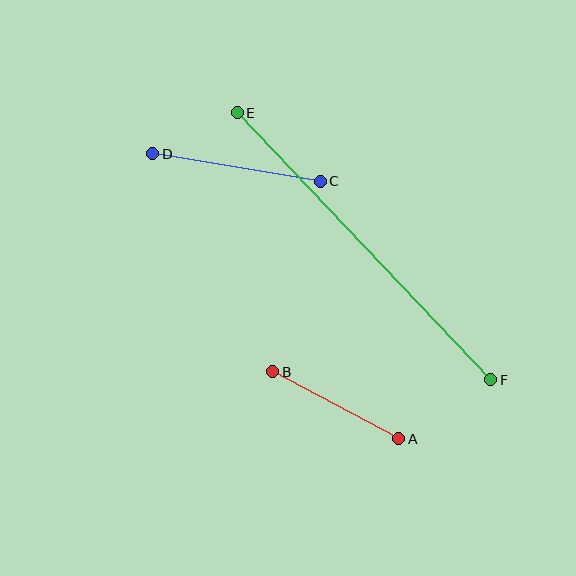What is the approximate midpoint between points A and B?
The midpoint is at approximately (336, 405) pixels.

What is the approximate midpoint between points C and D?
The midpoint is at approximately (236, 167) pixels.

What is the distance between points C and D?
The distance is approximately 170 pixels.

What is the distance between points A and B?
The distance is approximately 142 pixels.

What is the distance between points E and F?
The distance is approximately 368 pixels.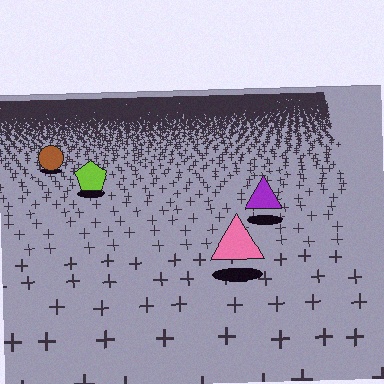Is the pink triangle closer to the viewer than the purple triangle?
Yes. The pink triangle is closer — you can tell from the texture gradient: the ground texture is coarser near it.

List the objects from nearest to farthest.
From nearest to farthest: the pink triangle, the purple triangle, the lime pentagon, the brown circle.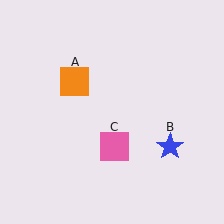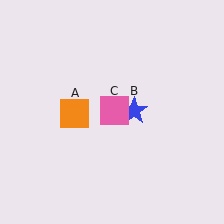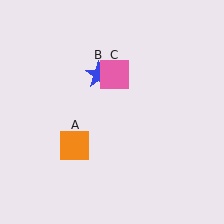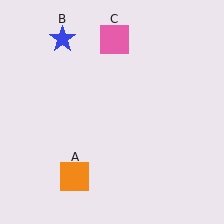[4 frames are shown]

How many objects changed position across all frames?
3 objects changed position: orange square (object A), blue star (object B), pink square (object C).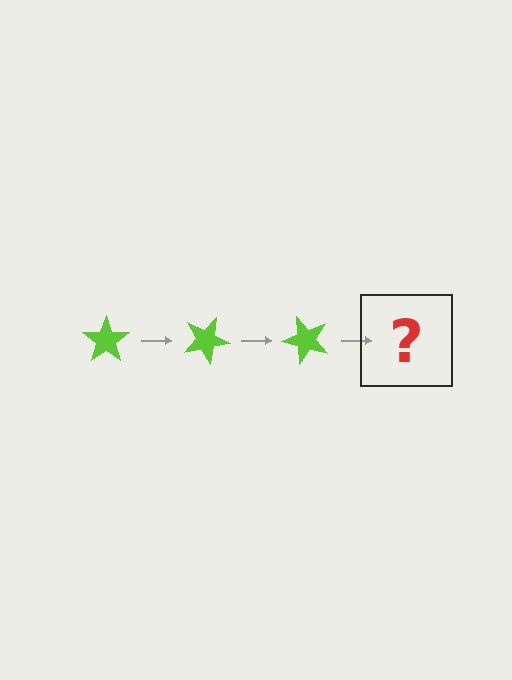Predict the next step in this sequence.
The next step is a lime star rotated 75 degrees.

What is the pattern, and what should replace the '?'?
The pattern is that the star rotates 25 degrees each step. The '?' should be a lime star rotated 75 degrees.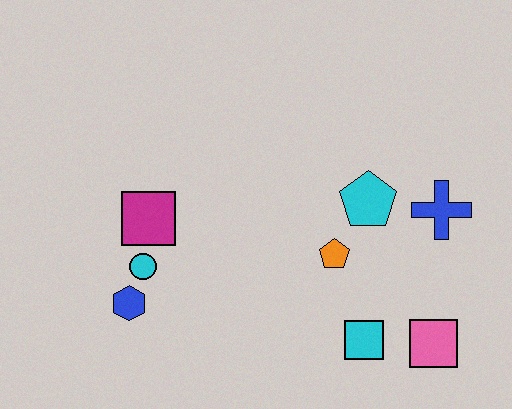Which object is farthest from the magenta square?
The pink square is farthest from the magenta square.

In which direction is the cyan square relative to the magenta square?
The cyan square is to the right of the magenta square.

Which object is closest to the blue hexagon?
The cyan circle is closest to the blue hexagon.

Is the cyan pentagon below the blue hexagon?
No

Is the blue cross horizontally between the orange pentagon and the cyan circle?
No